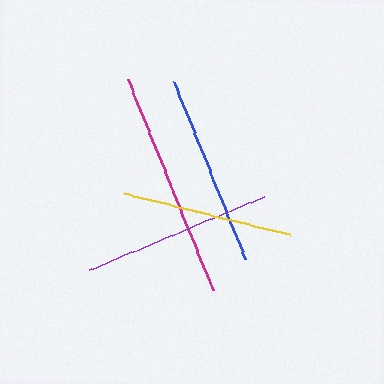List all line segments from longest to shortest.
From longest to shortest: magenta, blue, purple, yellow.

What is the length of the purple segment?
The purple segment is approximately 190 pixels long.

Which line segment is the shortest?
The yellow line is the shortest at approximately 171 pixels.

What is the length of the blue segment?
The blue segment is approximately 192 pixels long.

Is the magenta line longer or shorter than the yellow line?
The magenta line is longer than the yellow line.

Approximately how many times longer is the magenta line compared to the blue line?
The magenta line is approximately 1.2 times the length of the blue line.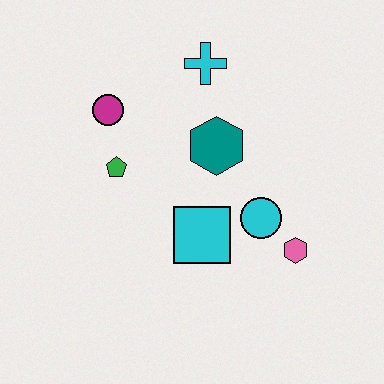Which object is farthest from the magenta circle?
The pink hexagon is farthest from the magenta circle.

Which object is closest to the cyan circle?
The pink hexagon is closest to the cyan circle.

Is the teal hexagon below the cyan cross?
Yes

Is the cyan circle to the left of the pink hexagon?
Yes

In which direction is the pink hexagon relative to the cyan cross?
The pink hexagon is below the cyan cross.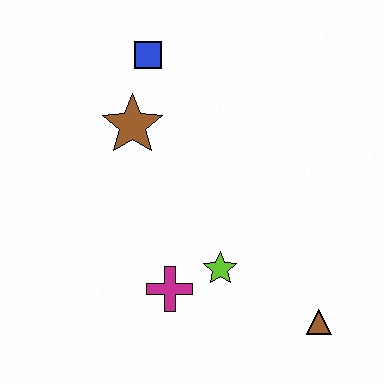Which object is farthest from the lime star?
The blue square is farthest from the lime star.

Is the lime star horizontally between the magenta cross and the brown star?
No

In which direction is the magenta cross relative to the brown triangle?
The magenta cross is to the left of the brown triangle.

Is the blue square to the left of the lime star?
Yes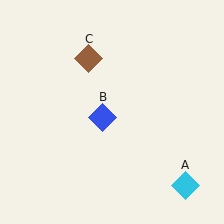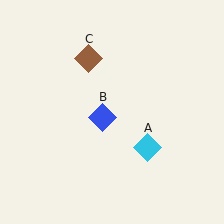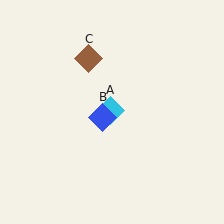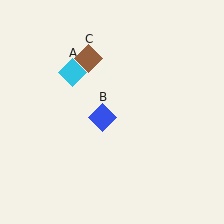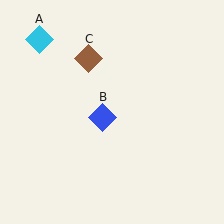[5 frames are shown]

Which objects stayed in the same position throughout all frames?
Blue diamond (object B) and brown diamond (object C) remained stationary.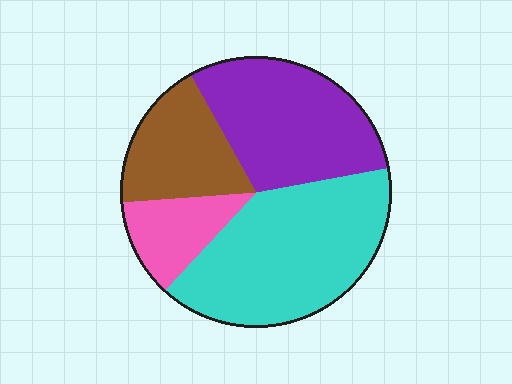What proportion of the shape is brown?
Brown covers 18% of the shape.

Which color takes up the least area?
Pink, at roughly 10%.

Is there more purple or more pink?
Purple.